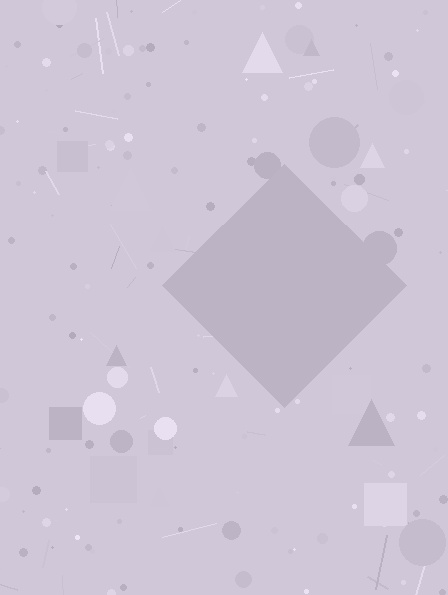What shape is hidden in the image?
A diamond is hidden in the image.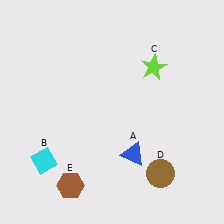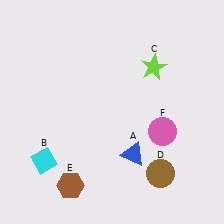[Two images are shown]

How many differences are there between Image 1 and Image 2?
There is 1 difference between the two images.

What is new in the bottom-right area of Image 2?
A pink circle (F) was added in the bottom-right area of Image 2.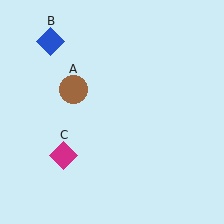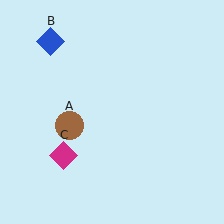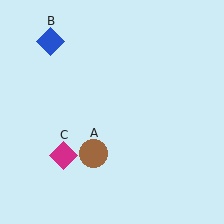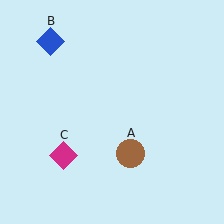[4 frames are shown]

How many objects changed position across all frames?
1 object changed position: brown circle (object A).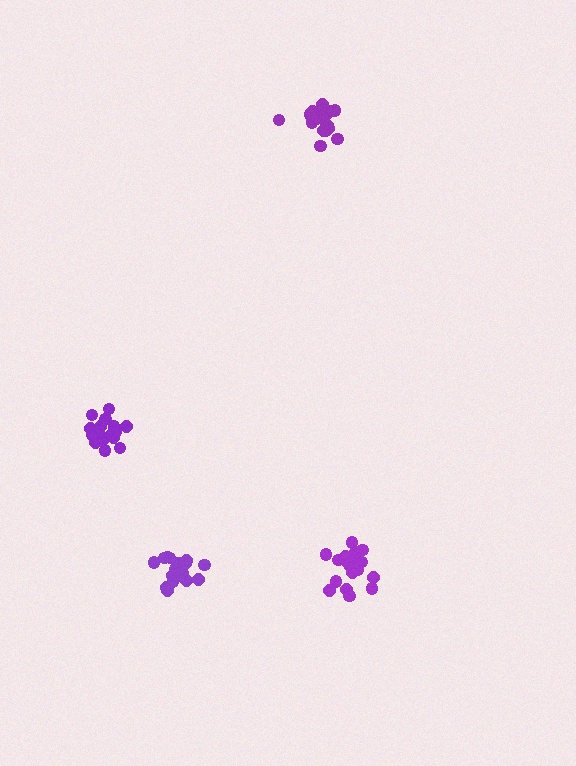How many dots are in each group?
Group 1: 20 dots, Group 2: 19 dots, Group 3: 19 dots, Group 4: 20 dots (78 total).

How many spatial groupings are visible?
There are 4 spatial groupings.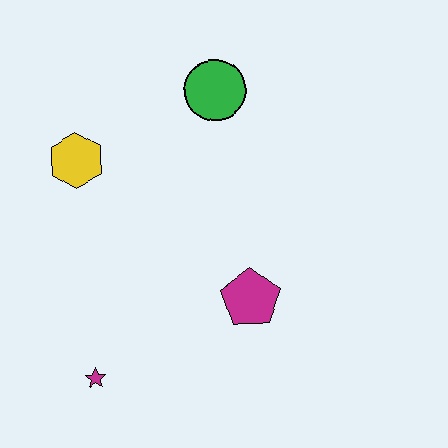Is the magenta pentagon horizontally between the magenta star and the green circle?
No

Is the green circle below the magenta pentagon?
No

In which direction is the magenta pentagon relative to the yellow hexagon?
The magenta pentagon is to the right of the yellow hexagon.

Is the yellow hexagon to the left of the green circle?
Yes